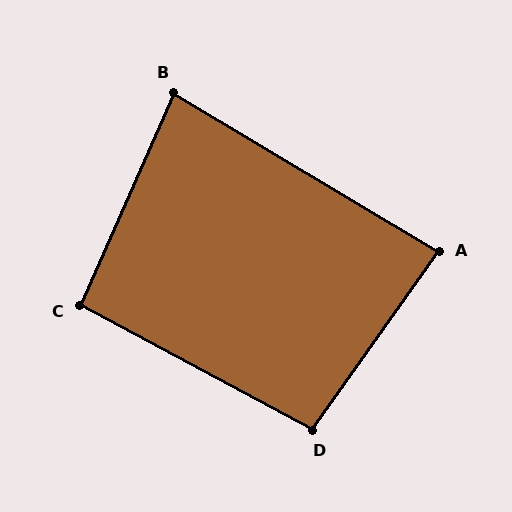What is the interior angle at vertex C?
Approximately 94 degrees (approximately right).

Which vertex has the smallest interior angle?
B, at approximately 83 degrees.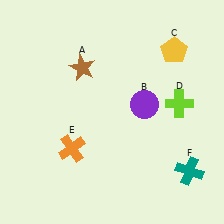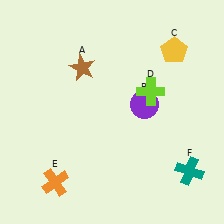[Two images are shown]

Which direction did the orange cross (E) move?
The orange cross (E) moved down.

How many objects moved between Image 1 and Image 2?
2 objects moved between the two images.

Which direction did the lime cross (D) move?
The lime cross (D) moved left.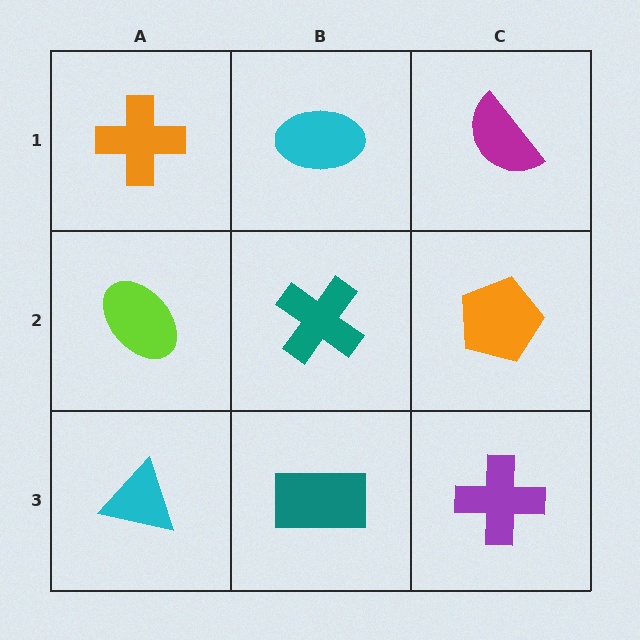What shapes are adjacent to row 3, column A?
A lime ellipse (row 2, column A), a teal rectangle (row 3, column B).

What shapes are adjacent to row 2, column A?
An orange cross (row 1, column A), a cyan triangle (row 3, column A), a teal cross (row 2, column B).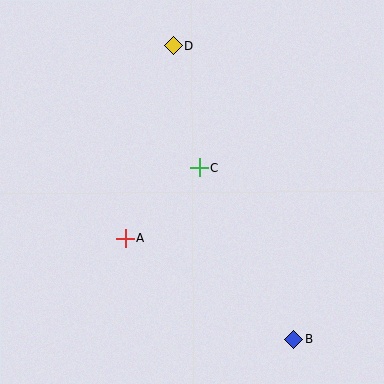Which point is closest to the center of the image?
Point C at (199, 168) is closest to the center.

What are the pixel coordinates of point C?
Point C is at (199, 168).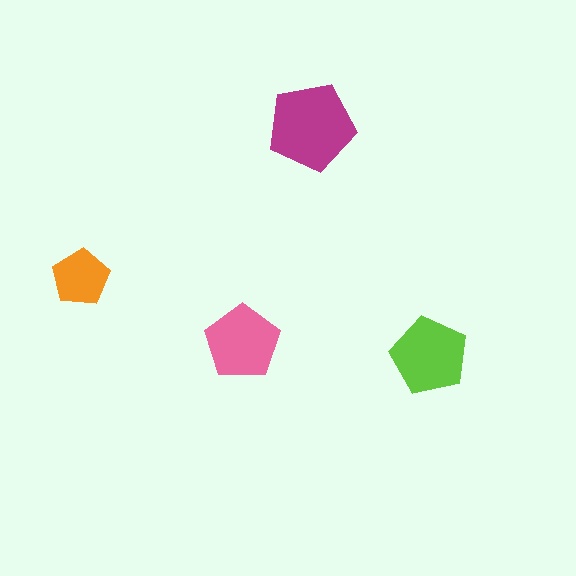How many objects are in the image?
There are 4 objects in the image.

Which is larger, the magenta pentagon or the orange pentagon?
The magenta one.